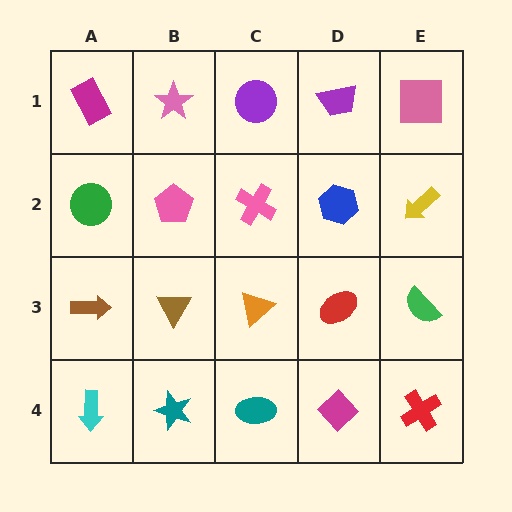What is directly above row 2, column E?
A pink square.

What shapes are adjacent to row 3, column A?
A green circle (row 2, column A), a cyan arrow (row 4, column A), a brown triangle (row 3, column B).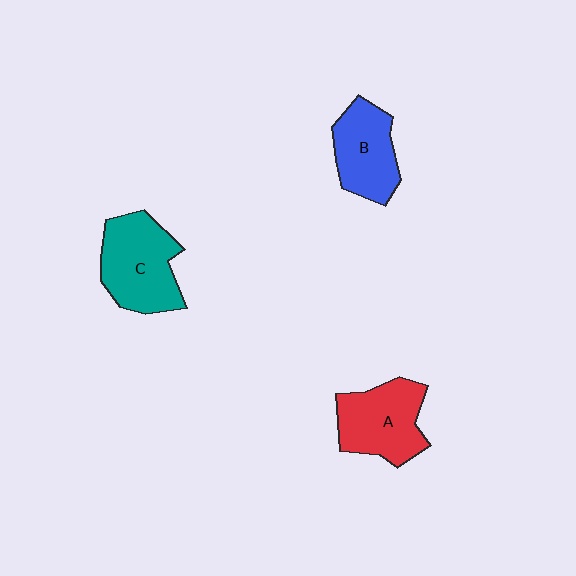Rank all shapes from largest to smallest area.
From largest to smallest: C (teal), A (red), B (blue).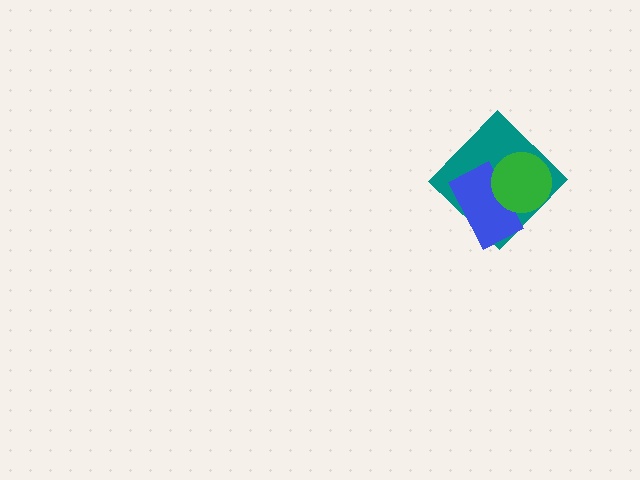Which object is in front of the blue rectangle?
The green circle is in front of the blue rectangle.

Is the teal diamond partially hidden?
Yes, it is partially covered by another shape.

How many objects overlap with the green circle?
2 objects overlap with the green circle.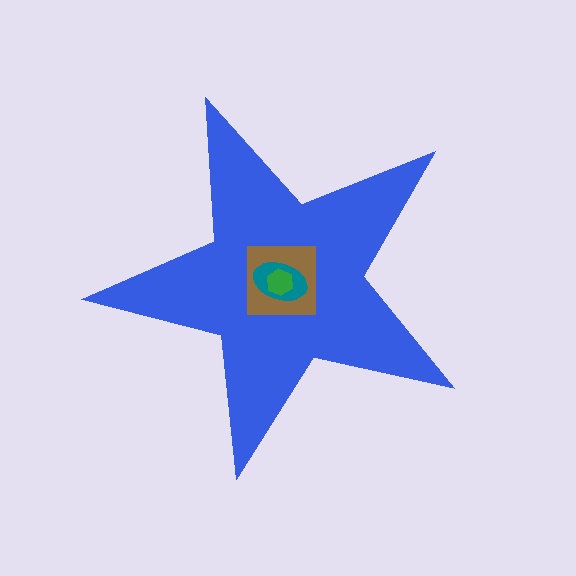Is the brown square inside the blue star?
Yes.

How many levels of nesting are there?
4.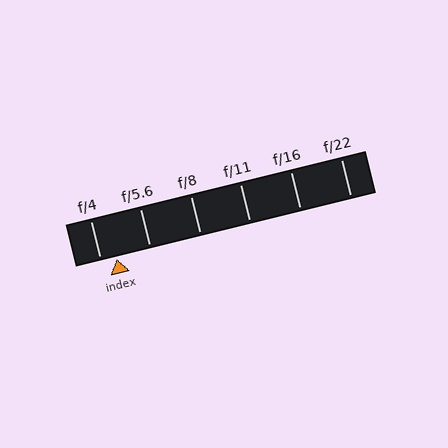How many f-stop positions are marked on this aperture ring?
There are 6 f-stop positions marked.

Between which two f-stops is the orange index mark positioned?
The index mark is between f/4 and f/5.6.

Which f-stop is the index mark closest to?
The index mark is closest to f/4.